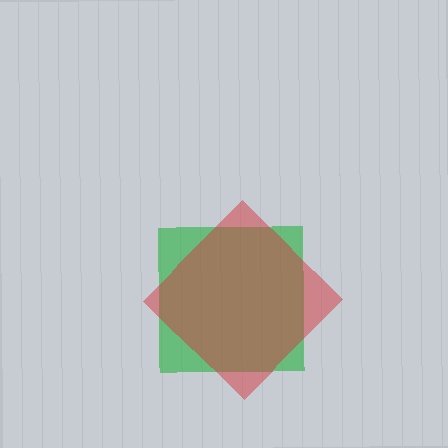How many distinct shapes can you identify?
There are 2 distinct shapes: a green square, a red diamond.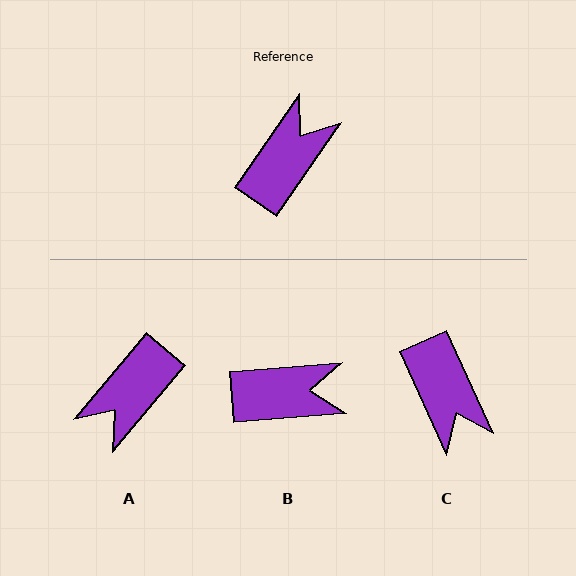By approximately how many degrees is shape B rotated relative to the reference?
Approximately 51 degrees clockwise.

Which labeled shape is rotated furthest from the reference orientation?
A, about 174 degrees away.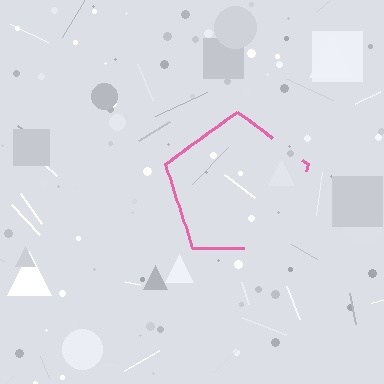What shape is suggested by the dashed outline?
The dashed outline suggests a pentagon.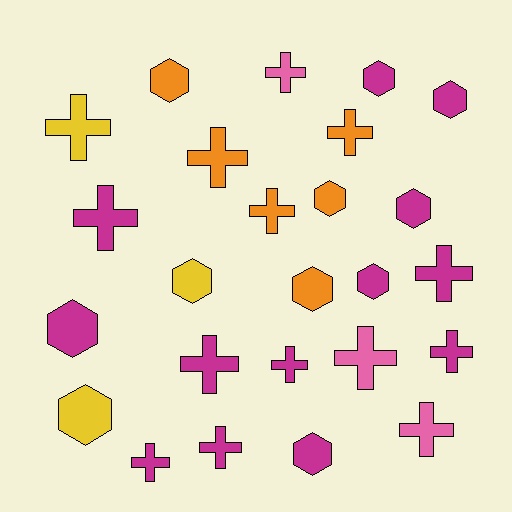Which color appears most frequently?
Magenta, with 13 objects.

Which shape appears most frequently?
Cross, with 14 objects.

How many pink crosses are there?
There are 3 pink crosses.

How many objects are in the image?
There are 25 objects.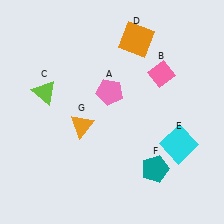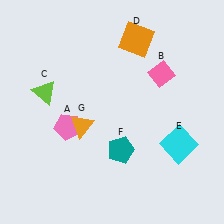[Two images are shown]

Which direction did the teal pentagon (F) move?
The teal pentagon (F) moved left.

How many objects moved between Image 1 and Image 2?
2 objects moved between the two images.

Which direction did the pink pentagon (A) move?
The pink pentagon (A) moved left.